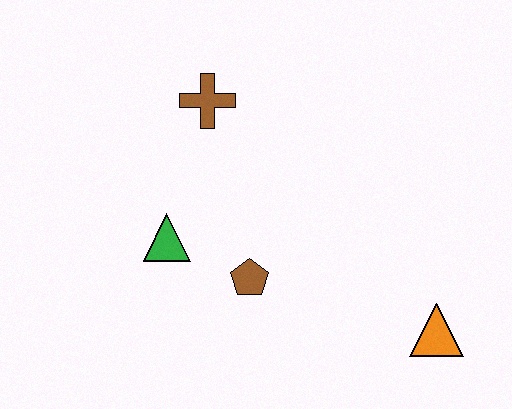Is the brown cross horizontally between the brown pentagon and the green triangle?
Yes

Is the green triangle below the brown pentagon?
No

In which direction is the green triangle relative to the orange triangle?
The green triangle is to the left of the orange triangle.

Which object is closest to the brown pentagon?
The green triangle is closest to the brown pentagon.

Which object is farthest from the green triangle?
The orange triangle is farthest from the green triangle.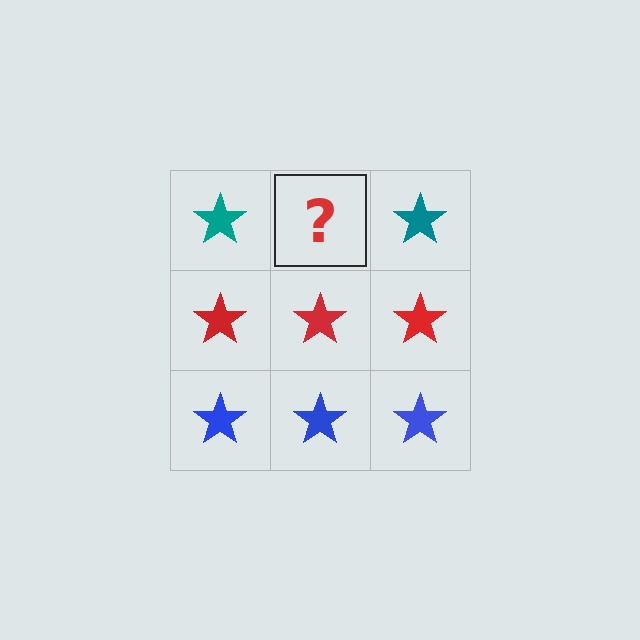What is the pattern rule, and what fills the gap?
The rule is that each row has a consistent color. The gap should be filled with a teal star.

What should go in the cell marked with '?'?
The missing cell should contain a teal star.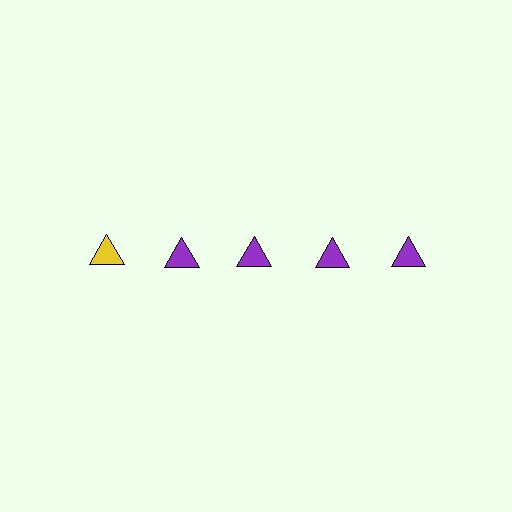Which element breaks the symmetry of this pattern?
The yellow triangle in the top row, leftmost column breaks the symmetry. All other shapes are purple triangles.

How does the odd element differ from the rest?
It has a different color: yellow instead of purple.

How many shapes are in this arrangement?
There are 5 shapes arranged in a grid pattern.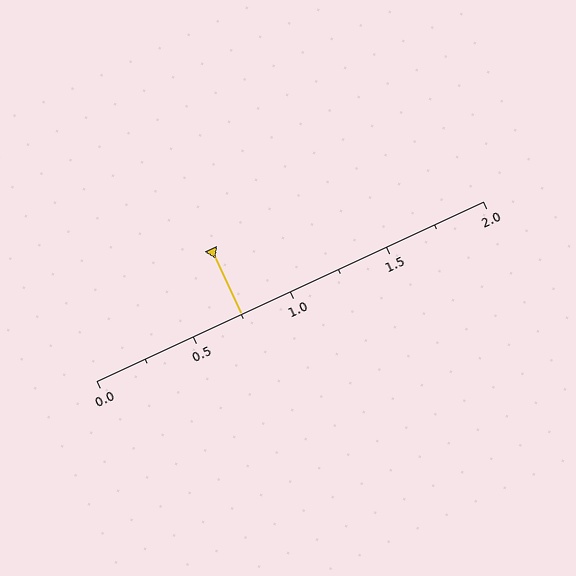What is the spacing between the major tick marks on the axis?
The major ticks are spaced 0.5 apart.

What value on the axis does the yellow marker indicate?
The marker indicates approximately 0.75.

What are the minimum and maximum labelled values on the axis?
The axis runs from 0.0 to 2.0.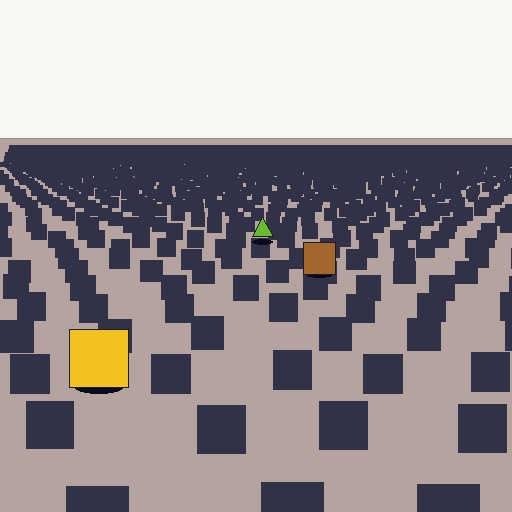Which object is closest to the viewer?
The yellow square is closest. The texture marks near it are larger and more spread out.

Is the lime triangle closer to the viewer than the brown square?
No. The brown square is closer — you can tell from the texture gradient: the ground texture is coarser near it.